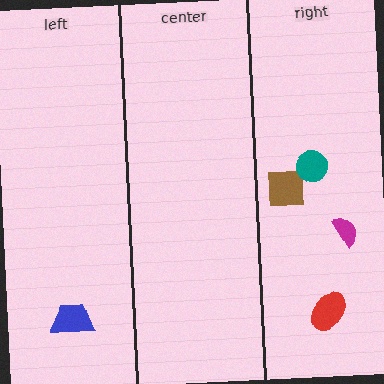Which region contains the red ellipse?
The right region.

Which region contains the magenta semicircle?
The right region.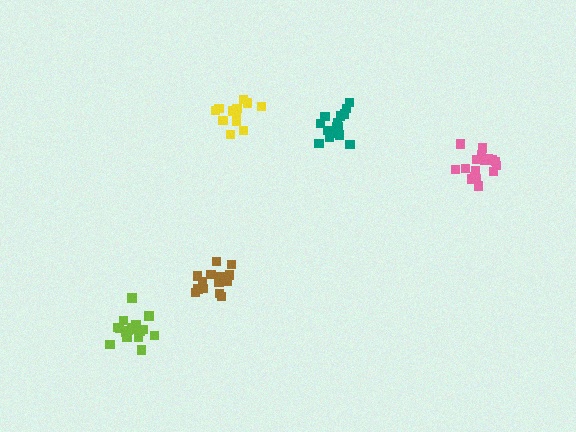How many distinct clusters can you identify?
There are 5 distinct clusters.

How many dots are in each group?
Group 1: 17 dots, Group 2: 17 dots, Group 3: 16 dots, Group 4: 15 dots, Group 5: 12 dots (77 total).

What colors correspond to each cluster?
The clusters are colored: pink, lime, teal, brown, yellow.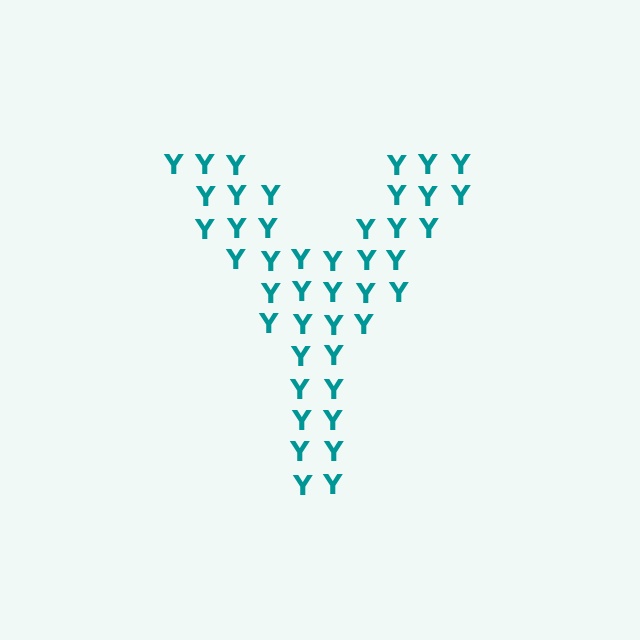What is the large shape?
The large shape is the letter Y.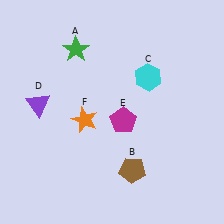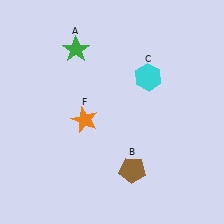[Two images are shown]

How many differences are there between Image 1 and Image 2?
There are 2 differences between the two images.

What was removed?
The purple triangle (D), the magenta pentagon (E) were removed in Image 2.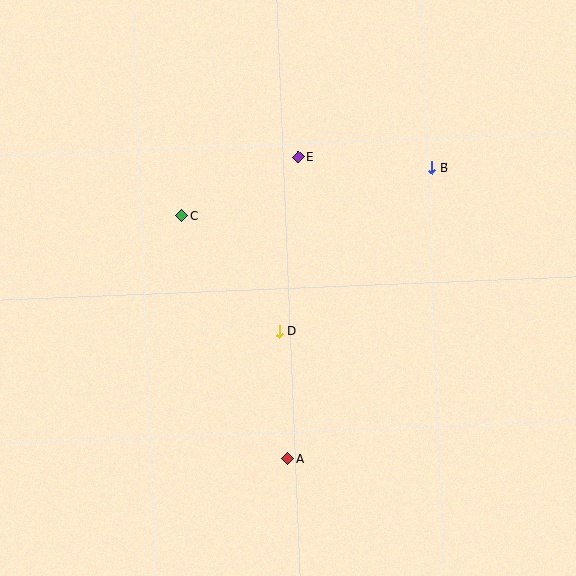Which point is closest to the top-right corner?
Point B is closest to the top-right corner.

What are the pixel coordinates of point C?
Point C is at (182, 216).